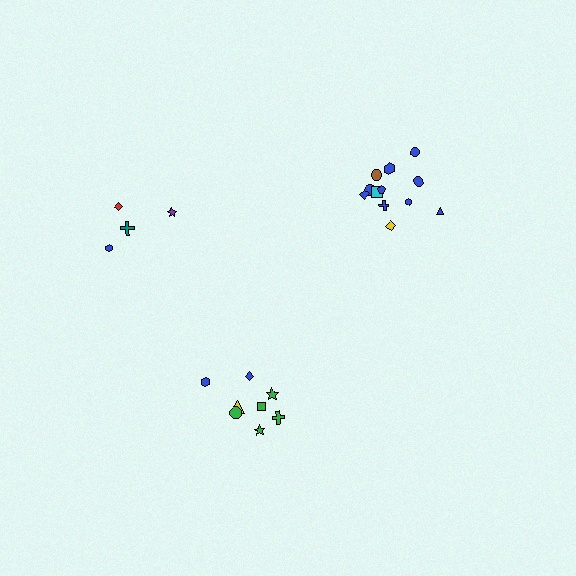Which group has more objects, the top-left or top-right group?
The top-right group.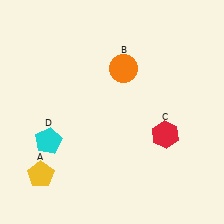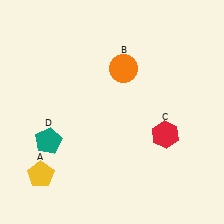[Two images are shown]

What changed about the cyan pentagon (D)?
In Image 1, D is cyan. In Image 2, it changed to teal.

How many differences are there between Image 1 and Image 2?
There is 1 difference between the two images.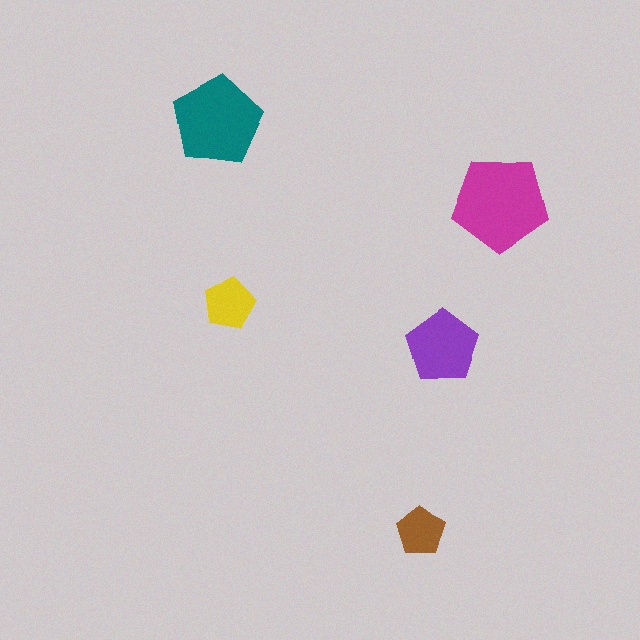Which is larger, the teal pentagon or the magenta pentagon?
The magenta one.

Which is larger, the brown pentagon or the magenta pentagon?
The magenta one.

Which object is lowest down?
The brown pentagon is bottommost.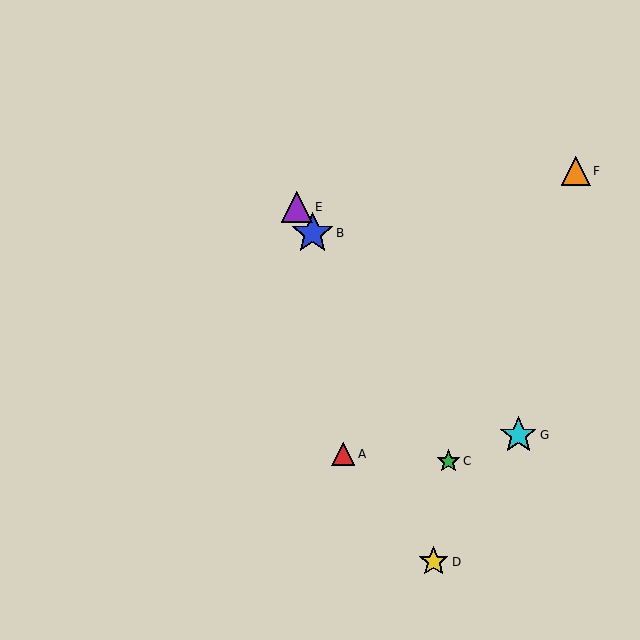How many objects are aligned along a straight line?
3 objects (B, C, E) are aligned along a straight line.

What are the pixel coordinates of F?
Object F is at (576, 171).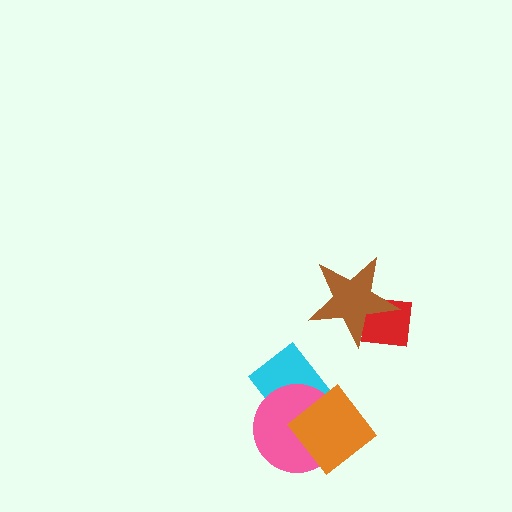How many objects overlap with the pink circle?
2 objects overlap with the pink circle.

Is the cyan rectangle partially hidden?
Yes, it is partially covered by another shape.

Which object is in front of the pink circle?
The orange diamond is in front of the pink circle.